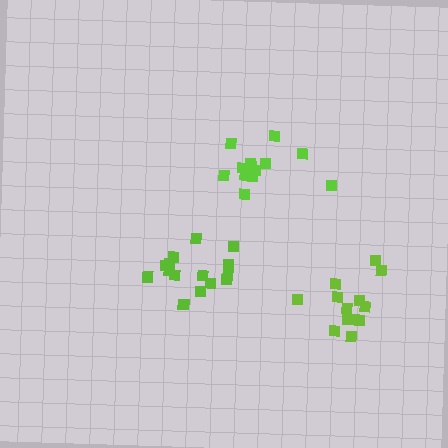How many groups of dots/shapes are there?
There are 3 groups.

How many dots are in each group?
Group 1: 15 dots, Group 2: 13 dots, Group 3: 13 dots (41 total).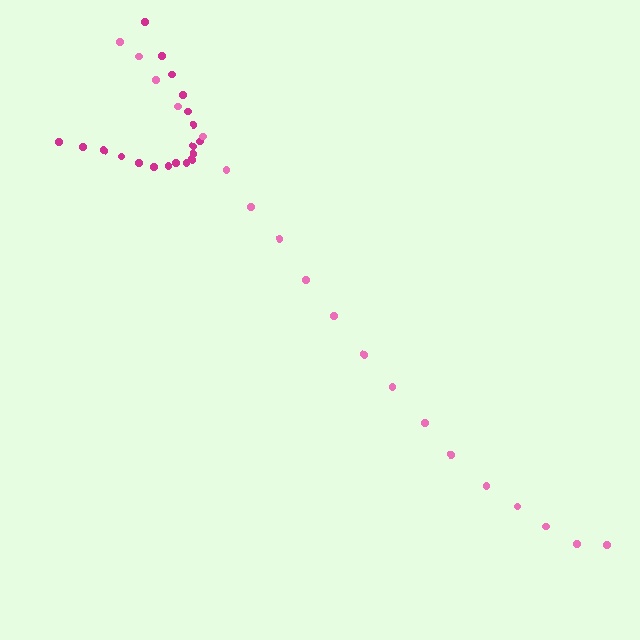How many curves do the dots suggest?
There are 2 distinct paths.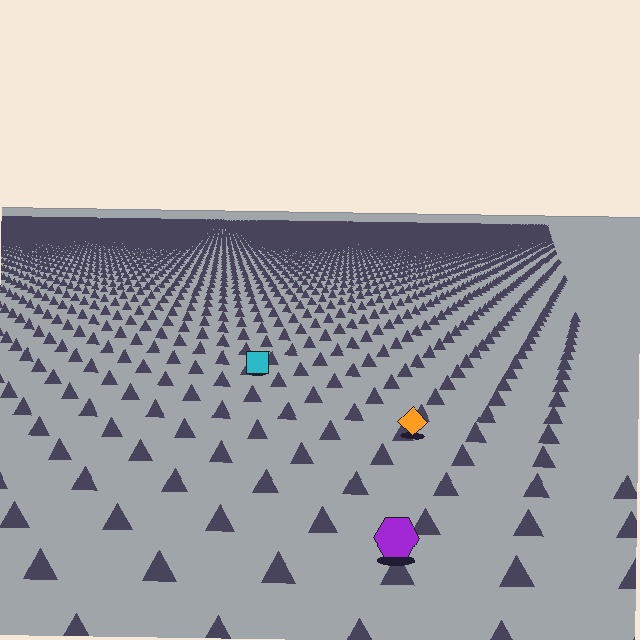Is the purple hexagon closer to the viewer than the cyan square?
Yes. The purple hexagon is closer — you can tell from the texture gradient: the ground texture is coarser near it.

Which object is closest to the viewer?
The purple hexagon is closest. The texture marks near it are larger and more spread out.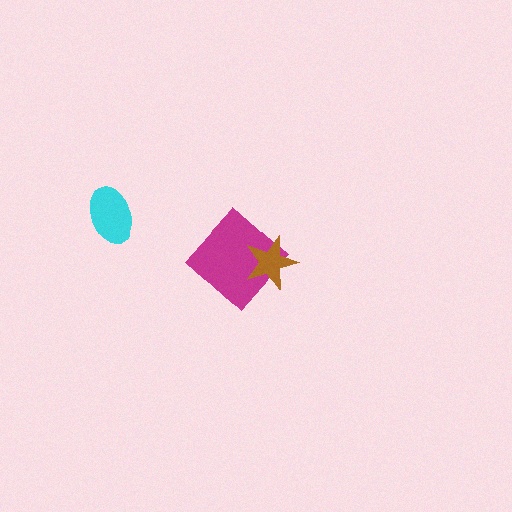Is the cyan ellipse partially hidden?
No, no other shape covers it.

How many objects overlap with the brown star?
1 object overlaps with the brown star.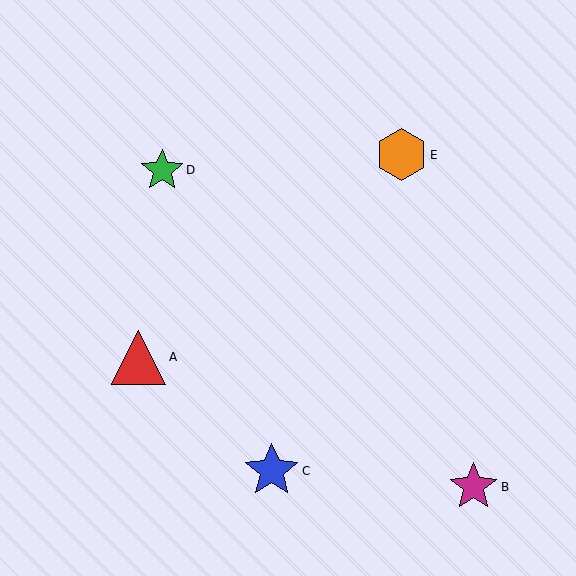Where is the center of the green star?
The center of the green star is at (162, 170).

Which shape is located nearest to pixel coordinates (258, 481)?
The blue star (labeled C) at (272, 471) is nearest to that location.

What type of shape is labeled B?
Shape B is a magenta star.